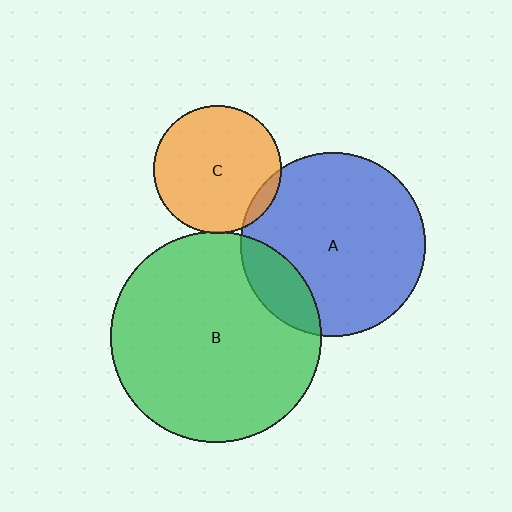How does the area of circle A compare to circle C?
Approximately 2.1 times.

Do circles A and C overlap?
Yes.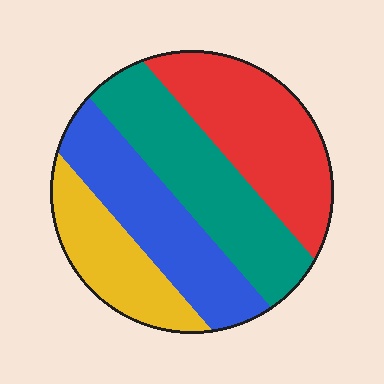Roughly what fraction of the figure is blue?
Blue takes up between a quarter and a half of the figure.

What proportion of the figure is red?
Red takes up about one quarter (1/4) of the figure.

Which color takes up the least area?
Yellow, at roughly 20%.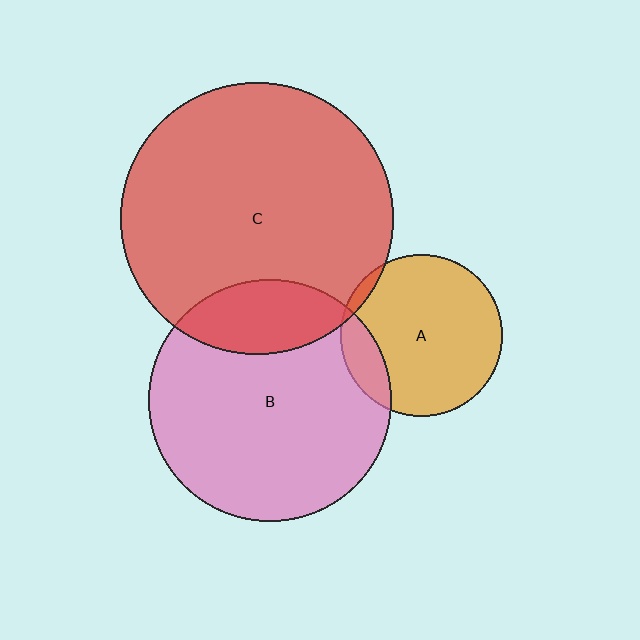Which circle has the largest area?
Circle C (red).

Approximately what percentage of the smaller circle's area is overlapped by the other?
Approximately 20%.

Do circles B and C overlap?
Yes.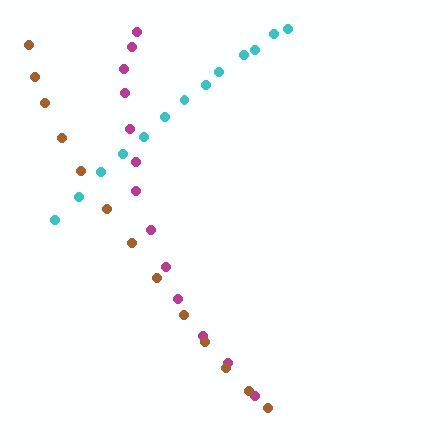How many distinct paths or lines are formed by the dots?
There are 3 distinct paths.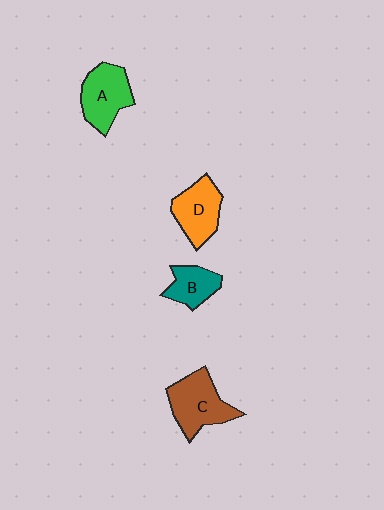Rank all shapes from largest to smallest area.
From largest to smallest: C (brown), A (green), D (orange), B (teal).